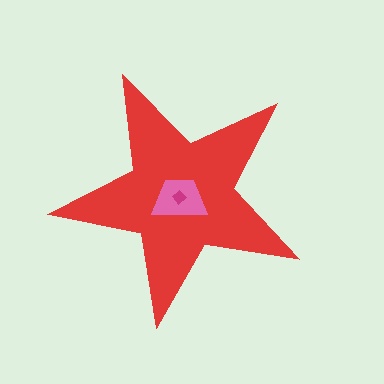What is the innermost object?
The magenta diamond.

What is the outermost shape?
The red star.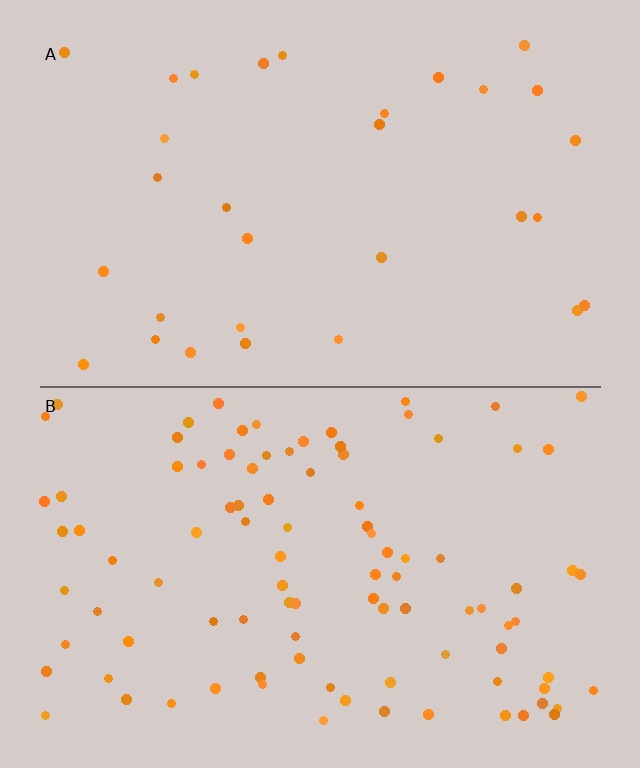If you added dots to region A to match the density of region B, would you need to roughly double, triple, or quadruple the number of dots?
Approximately triple.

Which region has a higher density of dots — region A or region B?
B (the bottom).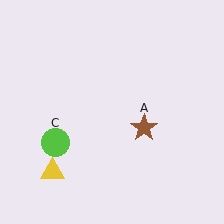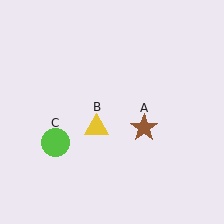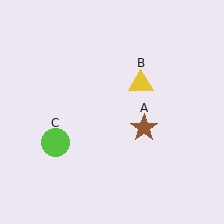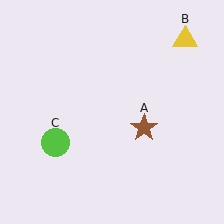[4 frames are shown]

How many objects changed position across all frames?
1 object changed position: yellow triangle (object B).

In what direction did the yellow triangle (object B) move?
The yellow triangle (object B) moved up and to the right.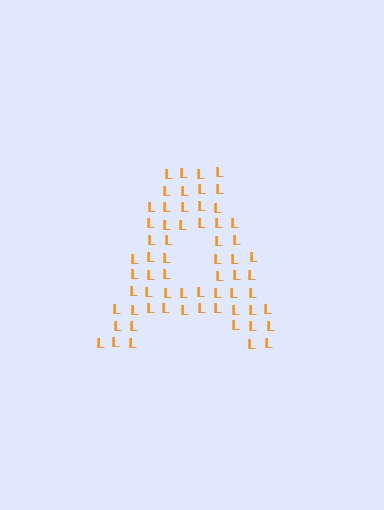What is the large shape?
The large shape is the letter A.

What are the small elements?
The small elements are letter L's.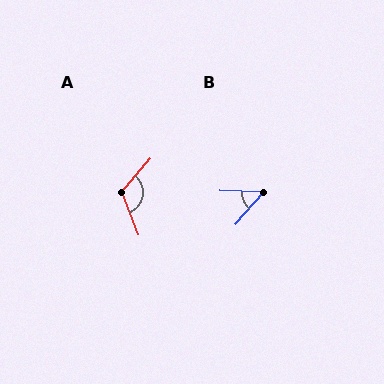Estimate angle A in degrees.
Approximately 117 degrees.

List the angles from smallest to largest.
B (50°), A (117°).